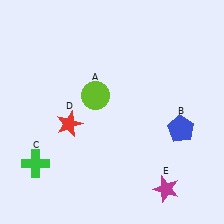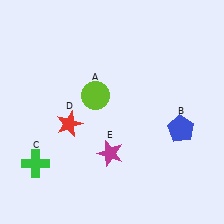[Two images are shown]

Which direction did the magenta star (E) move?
The magenta star (E) moved left.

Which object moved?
The magenta star (E) moved left.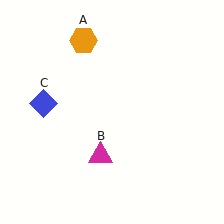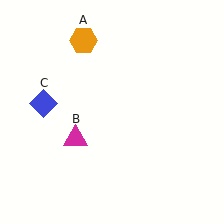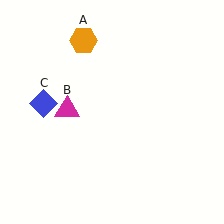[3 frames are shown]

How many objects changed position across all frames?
1 object changed position: magenta triangle (object B).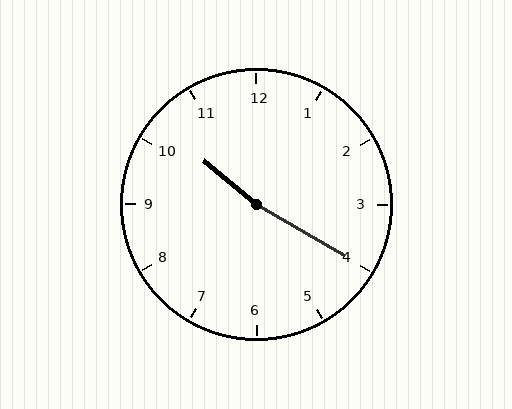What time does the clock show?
10:20.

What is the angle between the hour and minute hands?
Approximately 170 degrees.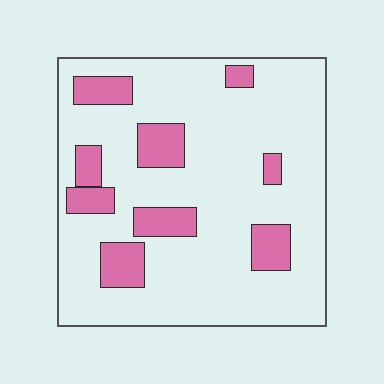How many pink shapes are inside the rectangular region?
9.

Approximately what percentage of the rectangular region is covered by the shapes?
Approximately 20%.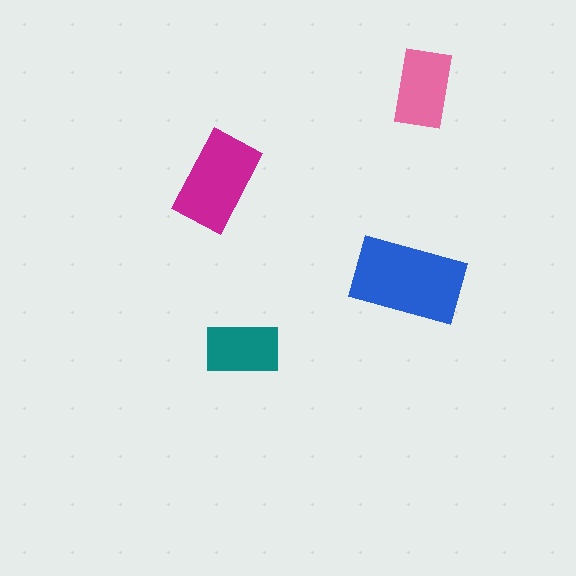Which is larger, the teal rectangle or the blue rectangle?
The blue one.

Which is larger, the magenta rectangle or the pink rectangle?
The magenta one.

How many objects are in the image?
There are 4 objects in the image.